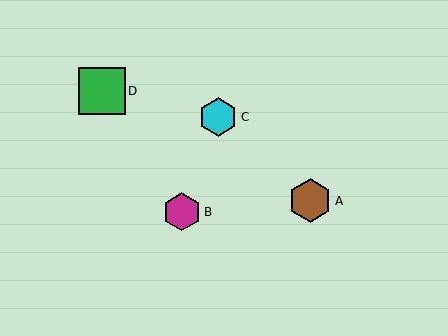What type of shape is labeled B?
Shape B is a magenta hexagon.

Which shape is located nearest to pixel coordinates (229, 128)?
The cyan hexagon (labeled C) at (218, 117) is nearest to that location.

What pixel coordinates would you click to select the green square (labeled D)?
Click at (102, 91) to select the green square D.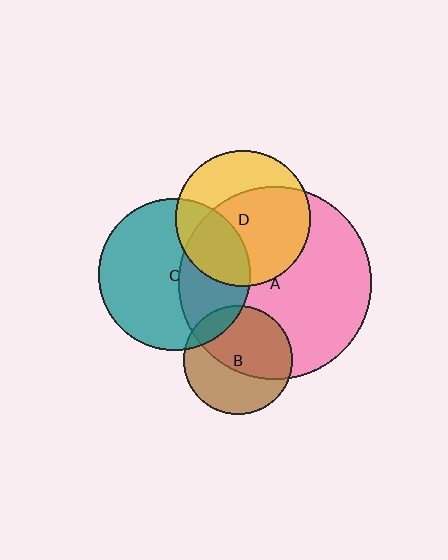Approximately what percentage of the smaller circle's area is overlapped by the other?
Approximately 65%.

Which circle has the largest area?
Circle A (pink).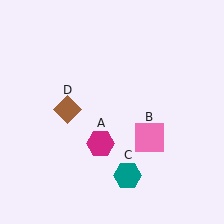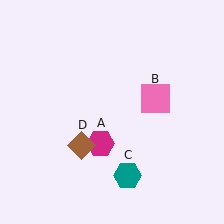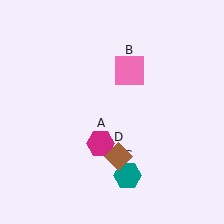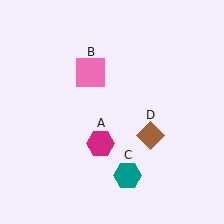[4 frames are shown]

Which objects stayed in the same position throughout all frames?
Magenta hexagon (object A) and teal hexagon (object C) remained stationary.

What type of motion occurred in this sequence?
The pink square (object B), brown diamond (object D) rotated counterclockwise around the center of the scene.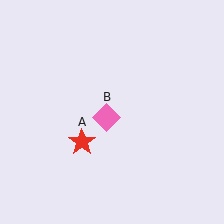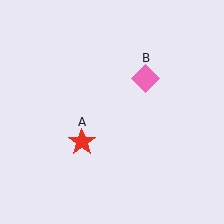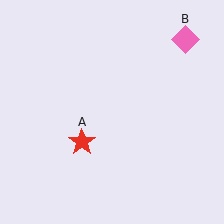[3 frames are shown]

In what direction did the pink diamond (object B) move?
The pink diamond (object B) moved up and to the right.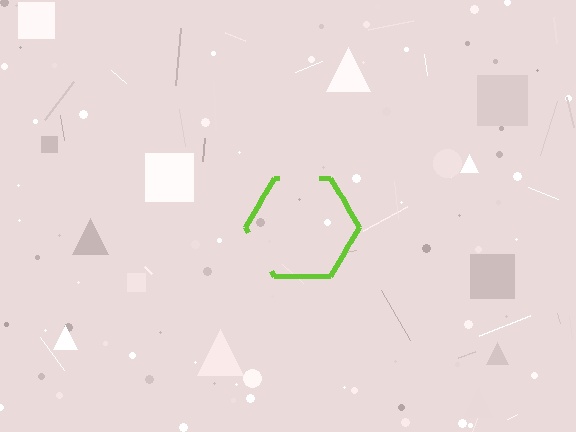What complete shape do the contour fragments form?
The contour fragments form a hexagon.